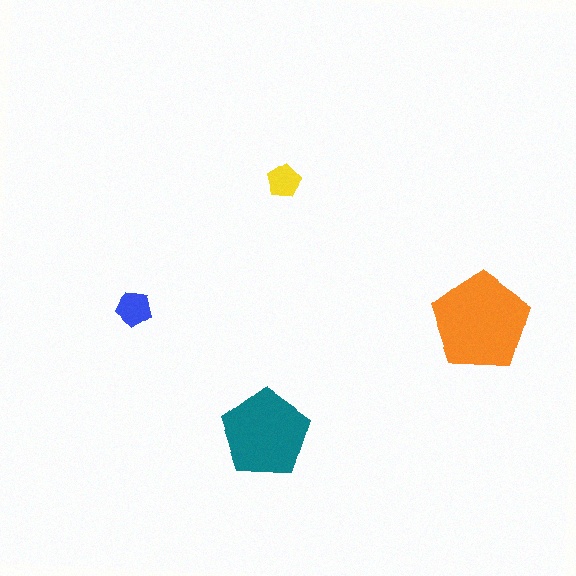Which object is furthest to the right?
The orange pentagon is rightmost.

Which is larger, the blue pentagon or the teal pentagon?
The teal one.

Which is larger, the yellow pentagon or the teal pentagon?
The teal one.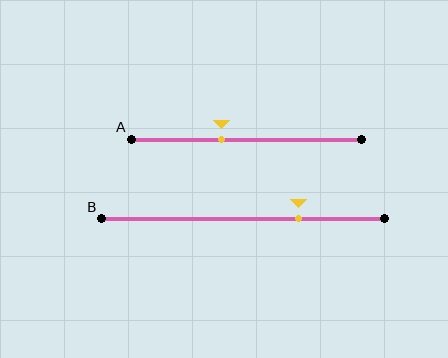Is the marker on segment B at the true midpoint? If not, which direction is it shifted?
No, the marker on segment B is shifted to the right by about 20% of the segment length.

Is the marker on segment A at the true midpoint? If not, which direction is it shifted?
No, the marker on segment A is shifted to the left by about 11% of the segment length.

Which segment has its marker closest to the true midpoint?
Segment A has its marker closest to the true midpoint.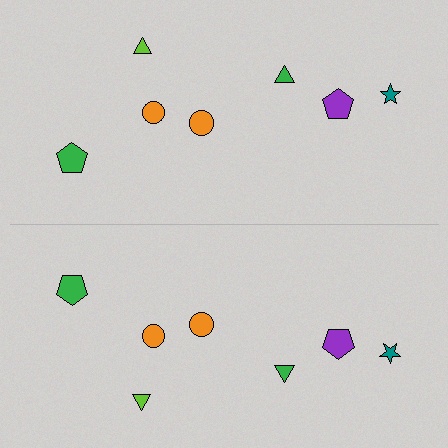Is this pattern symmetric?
Yes, this pattern has bilateral (reflection) symmetry.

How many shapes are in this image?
There are 14 shapes in this image.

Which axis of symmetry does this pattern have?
The pattern has a horizontal axis of symmetry running through the center of the image.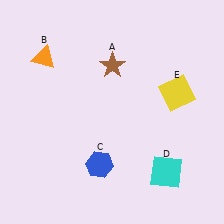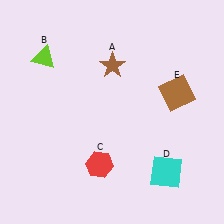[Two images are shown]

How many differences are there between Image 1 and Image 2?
There are 3 differences between the two images.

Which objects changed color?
B changed from orange to lime. C changed from blue to red. E changed from yellow to brown.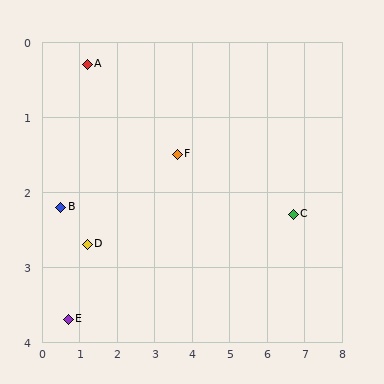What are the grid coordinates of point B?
Point B is at approximately (0.5, 2.2).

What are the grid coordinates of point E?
Point E is at approximately (0.7, 3.7).